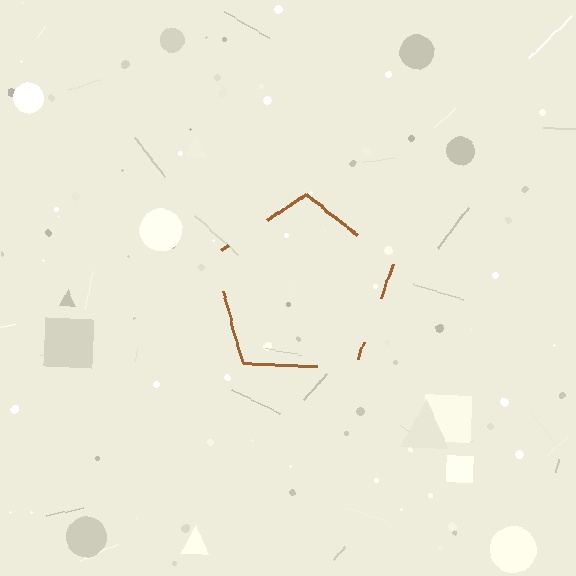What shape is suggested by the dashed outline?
The dashed outline suggests a pentagon.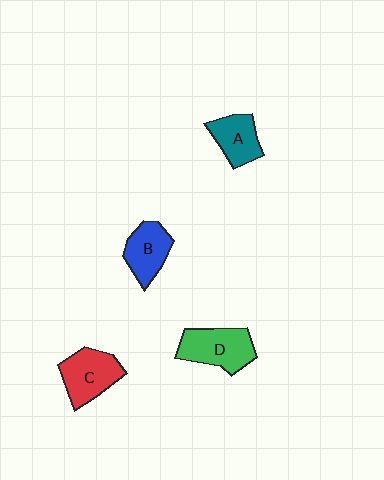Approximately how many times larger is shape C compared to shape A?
Approximately 1.3 times.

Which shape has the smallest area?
Shape A (teal).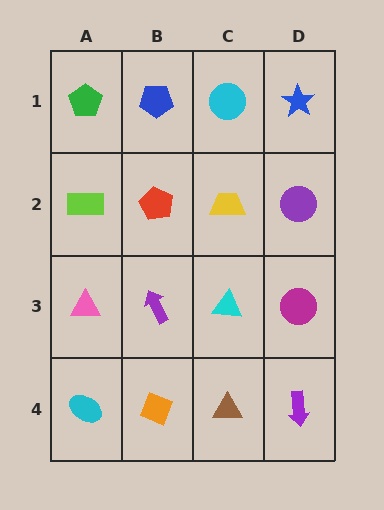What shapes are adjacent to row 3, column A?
A lime rectangle (row 2, column A), a cyan ellipse (row 4, column A), a purple arrow (row 3, column B).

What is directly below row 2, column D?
A magenta circle.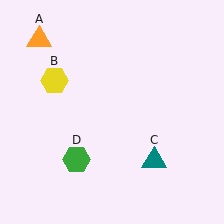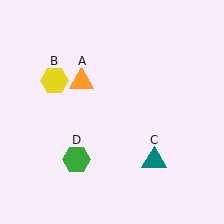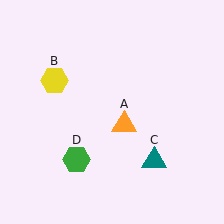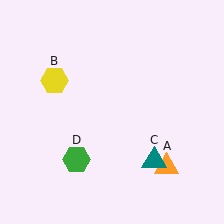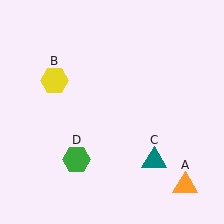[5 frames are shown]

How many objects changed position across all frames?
1 object changed position: orange triangle (object A).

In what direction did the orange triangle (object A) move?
The orange triangle (object A) moved down and to the right.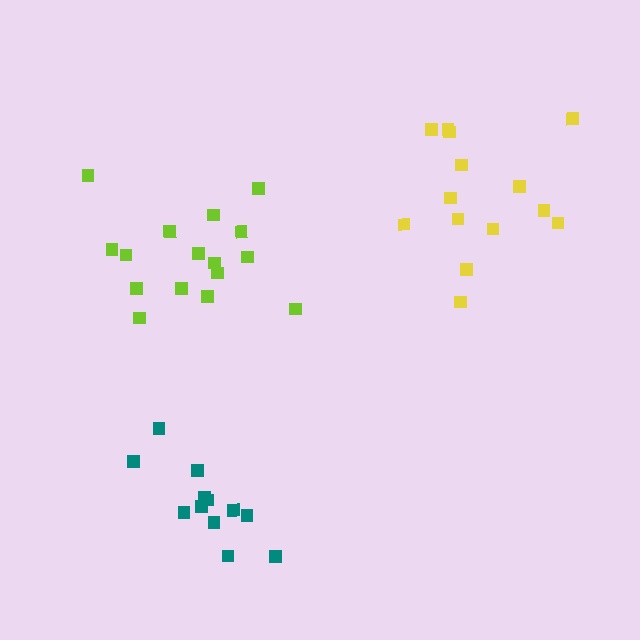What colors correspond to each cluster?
The clusters are colored: lime, teal, yellow.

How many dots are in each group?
Group 1: 16 dots, Group 2: 12 dots, Group 3: 14 dots (42 total).